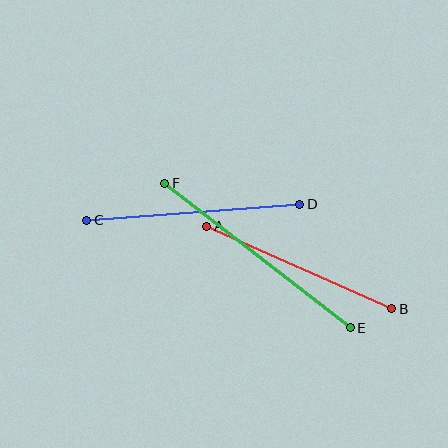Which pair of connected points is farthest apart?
Points E and F are farthest apart.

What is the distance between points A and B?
The distance is approximately 203 pixels.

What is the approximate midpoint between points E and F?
The midpoint is at approximately (257, 256) pixels.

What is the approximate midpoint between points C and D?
The midpoint is at approximately (193, 212) pixels.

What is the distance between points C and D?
The distance is approximately 213 pixels.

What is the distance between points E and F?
The distance is approximately 235 pixels.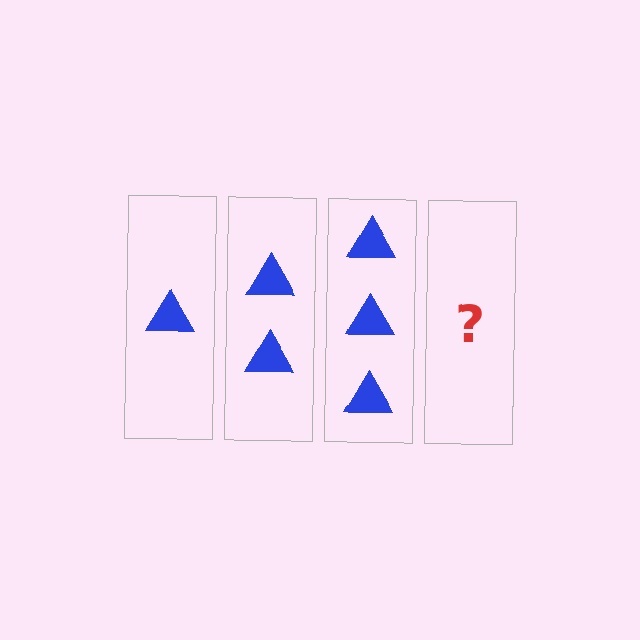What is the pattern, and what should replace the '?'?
The pattern is that each step adds one more triangle. The '?' should be 4 triangles.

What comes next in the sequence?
The next element should be 4 triangles.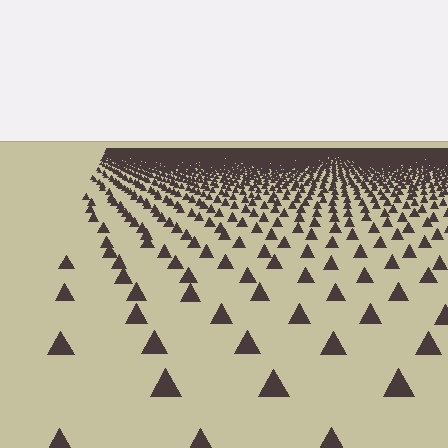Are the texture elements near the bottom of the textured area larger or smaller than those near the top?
Larger. Near the bottom, elements are closer to the viewer and appear at a bigger on-screen size.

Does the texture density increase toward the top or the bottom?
Density increases toward the top.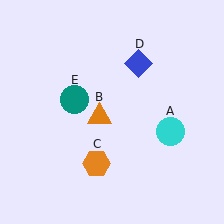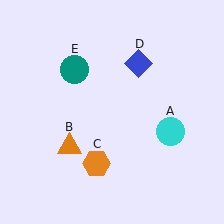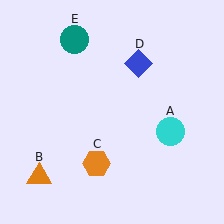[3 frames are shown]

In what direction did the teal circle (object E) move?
The teal circle (object E) moved up.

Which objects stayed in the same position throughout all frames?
Cyan circle (object A) and orange hexagon (object C) and blue diamond (object D) remained stationary.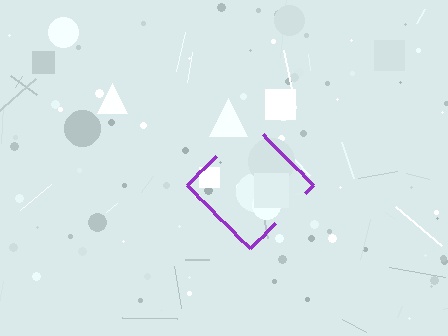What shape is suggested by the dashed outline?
The dashed outline suggests a diamond.